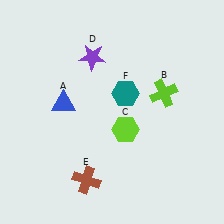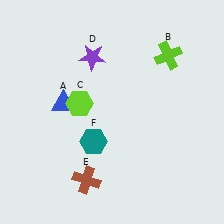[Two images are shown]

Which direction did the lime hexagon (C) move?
The lime hexagon (C) moved left.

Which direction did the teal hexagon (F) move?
The teal hexagon (F) moved down.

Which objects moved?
The objects that moved are: the lime cross (B), the lime hexagon (C), the teal hexagon (F).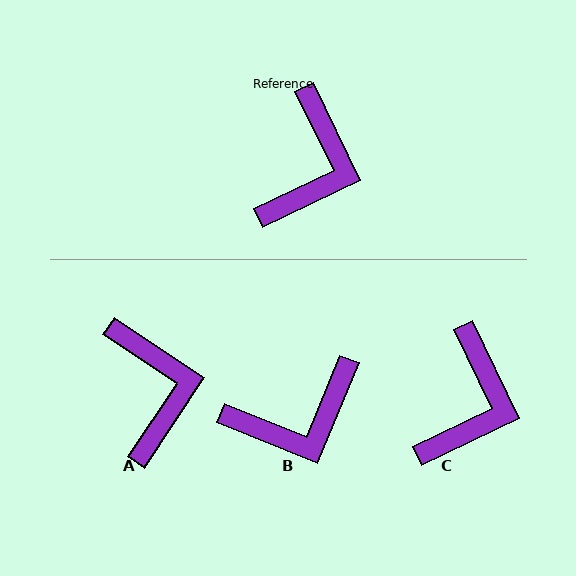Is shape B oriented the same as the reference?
No, it is off by about 48 degrees.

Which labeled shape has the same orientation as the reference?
C.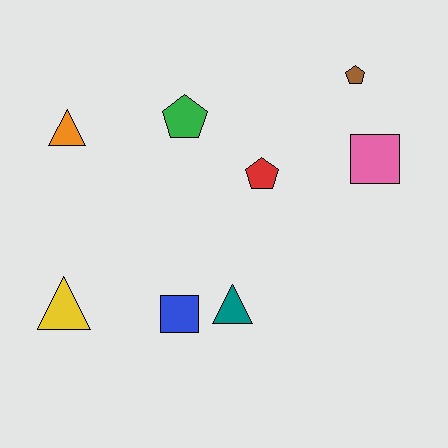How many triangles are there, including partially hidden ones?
There are 3 triangles.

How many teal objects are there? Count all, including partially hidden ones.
There is 1 teal object.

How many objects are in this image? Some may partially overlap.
There are 8 objects.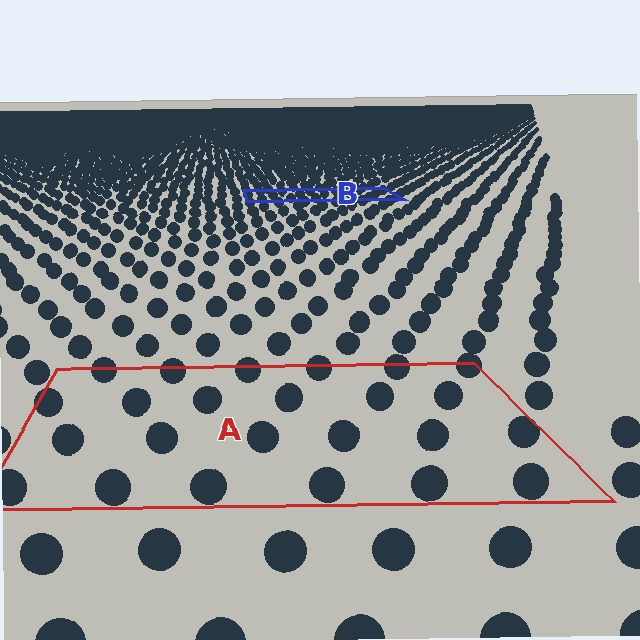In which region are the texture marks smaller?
The texture marks are smaller in region B, because it is farther away.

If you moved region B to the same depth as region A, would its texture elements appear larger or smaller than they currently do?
They would appear larger. At a closer depth, the same texture elements are projected at a bigger on-screen size.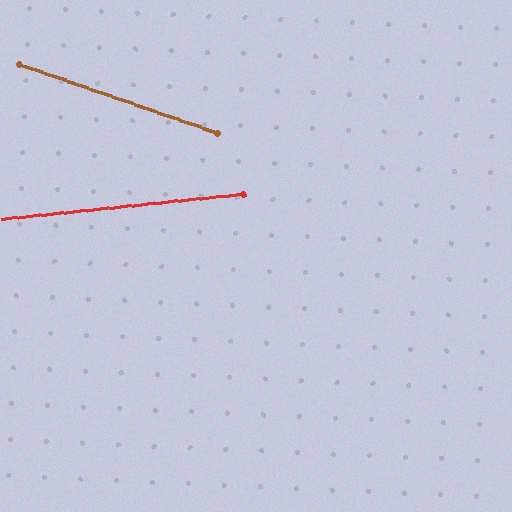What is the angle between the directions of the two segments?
Approximately 25 degrees.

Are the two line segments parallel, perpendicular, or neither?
Neither parallel nor perpendicular — they differ by about 25°.